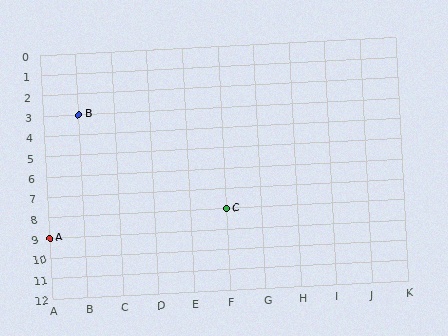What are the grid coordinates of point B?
Point B is at grid coordinates (B, 3).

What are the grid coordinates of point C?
Point C is at grid coordinates (F, 8).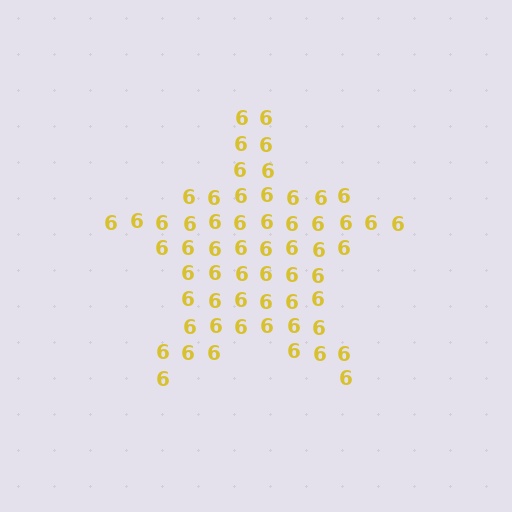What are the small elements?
The small elements are digit 6's.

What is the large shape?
The large shape is a star.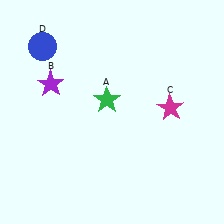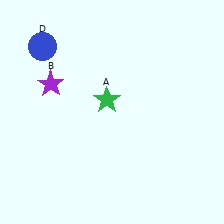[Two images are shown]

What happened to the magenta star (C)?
The magenta star (C) was removed in Image 2. It was in the top-right area of Image 1.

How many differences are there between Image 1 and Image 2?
There is 1 difference between the two images.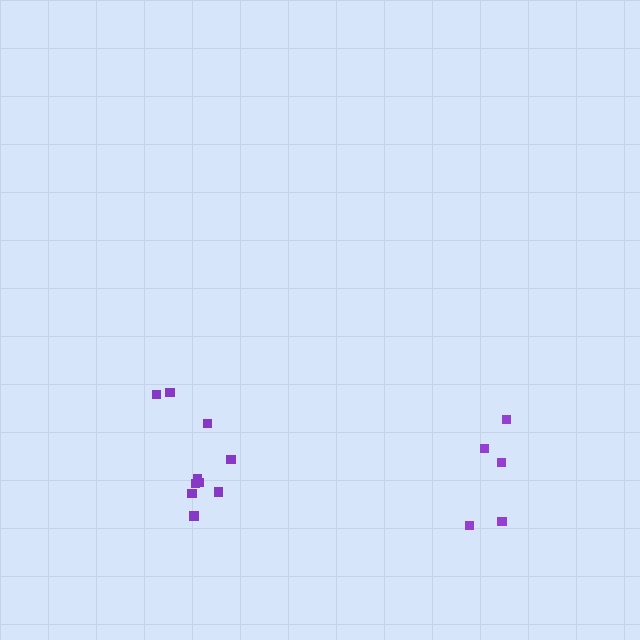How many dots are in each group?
Group 1: 10 dots, Group 2: 5 dots (15 total).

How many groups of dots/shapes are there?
There are 2 groups.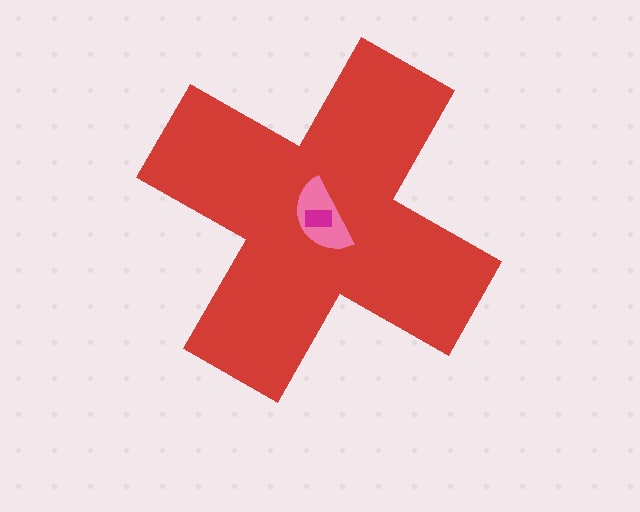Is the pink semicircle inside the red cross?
Yes.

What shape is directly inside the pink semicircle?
The magenta rectangle.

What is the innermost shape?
The magenta rectangle.